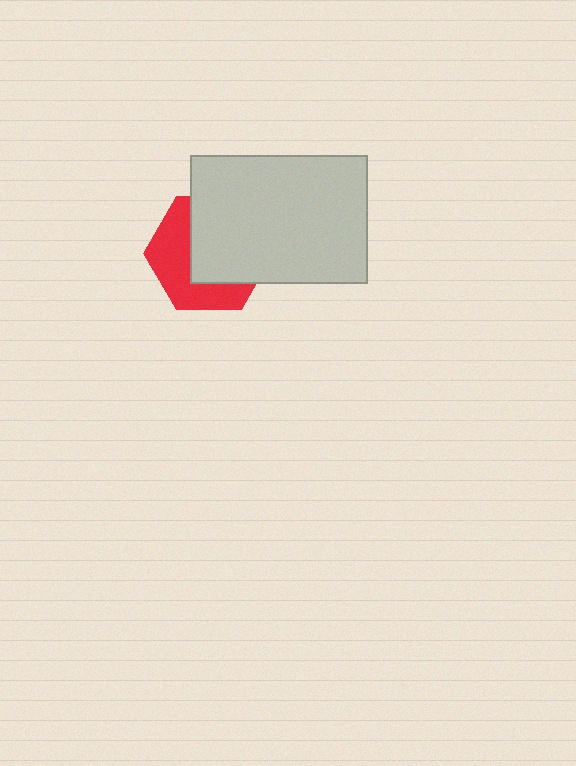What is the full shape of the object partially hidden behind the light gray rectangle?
The partially hidden object is a red hexagon.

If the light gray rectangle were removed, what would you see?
You would see the complete red hexagon.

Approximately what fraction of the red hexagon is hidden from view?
Roughly 56% of the red hexagon is hidden behind the light gray rectangle.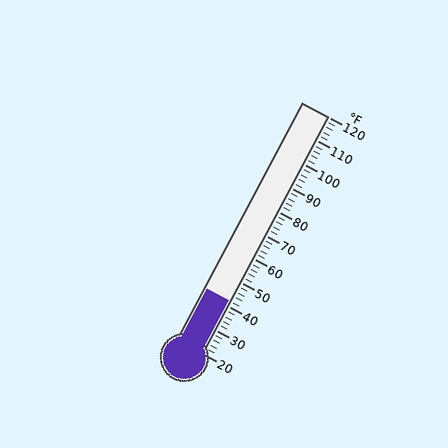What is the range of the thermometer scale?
The thermometer scale ranges from 20°F to 120°F.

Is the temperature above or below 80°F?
The temperature is below 80°F.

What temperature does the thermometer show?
The thermometer shows approximately 42°F.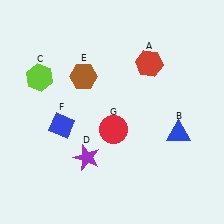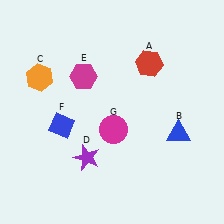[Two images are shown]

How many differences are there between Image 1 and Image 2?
There are 3 differences between the two images.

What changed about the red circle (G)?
In Image 1, G is red. In Image 2, it changed to magenta.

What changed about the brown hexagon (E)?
In Image 1, E is brown. In Image 2, it changed to magenta.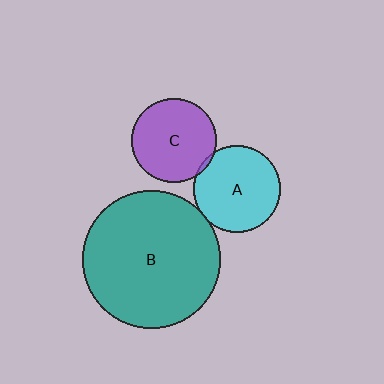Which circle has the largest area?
Circle B (teal).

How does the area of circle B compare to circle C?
Approximately 2.7 times.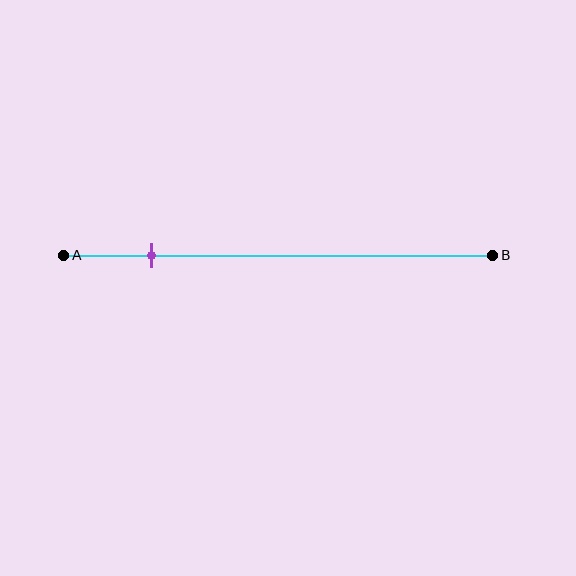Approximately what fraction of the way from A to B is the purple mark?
The purple mark is approximately 20% of the way from A to B.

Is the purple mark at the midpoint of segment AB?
No, the mark is at about 20% from A, not at the 50% midpoint.